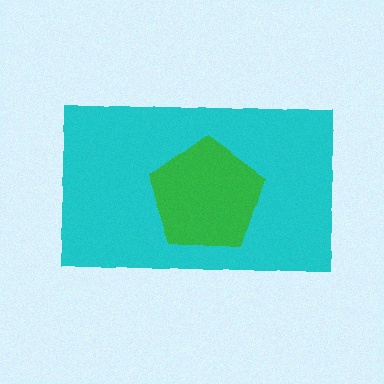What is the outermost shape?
The cyan rectangle.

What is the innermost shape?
The green pentagon.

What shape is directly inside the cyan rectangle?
The green pentagon.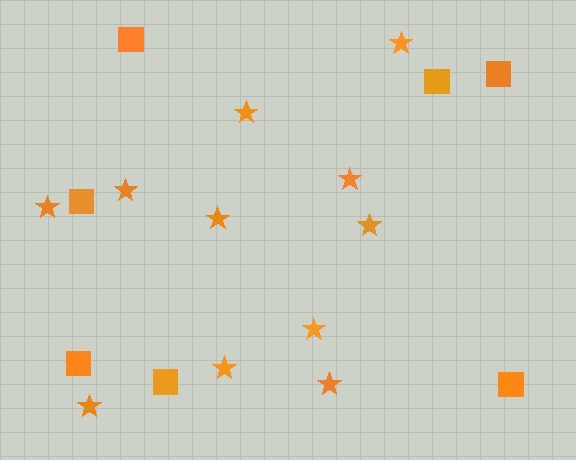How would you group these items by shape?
There are 2 groups: one group of squares (7) and one group of stars (11).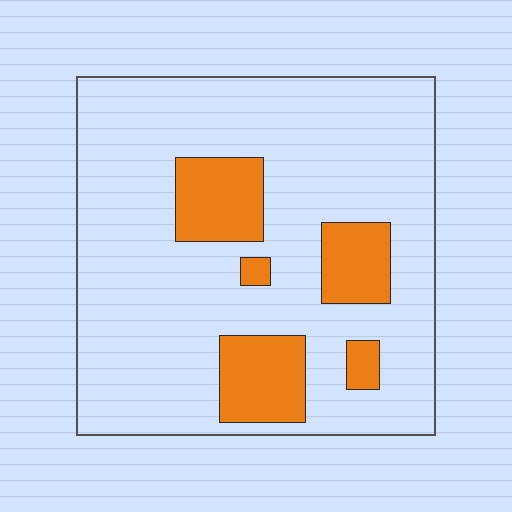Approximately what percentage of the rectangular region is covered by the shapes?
Approximately 20%.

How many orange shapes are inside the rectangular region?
5.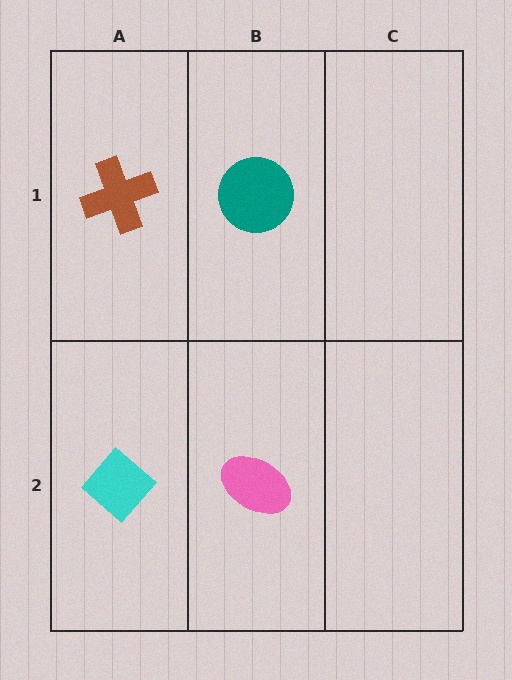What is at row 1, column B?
A teal circle.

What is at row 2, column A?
A cyan diamond.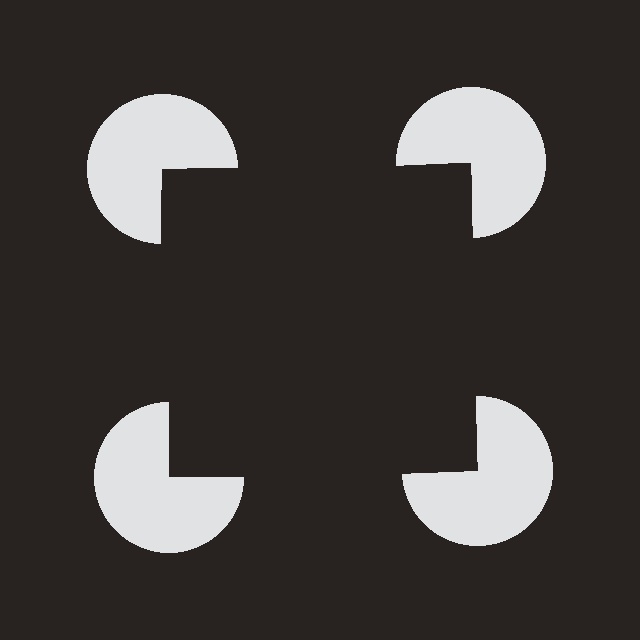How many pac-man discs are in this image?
There are 4 — one at each vertex of the illusory square.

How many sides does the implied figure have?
4 sides.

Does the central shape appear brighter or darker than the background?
It typically appears slightly darker than the background, even though no actual brightness change is drawn.